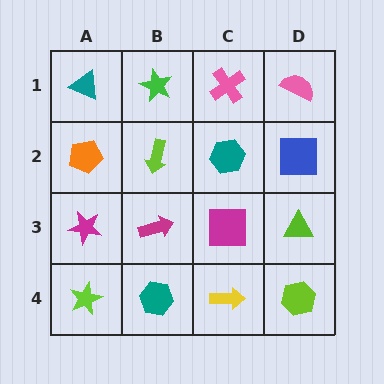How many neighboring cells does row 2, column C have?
4.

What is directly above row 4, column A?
A magenta star.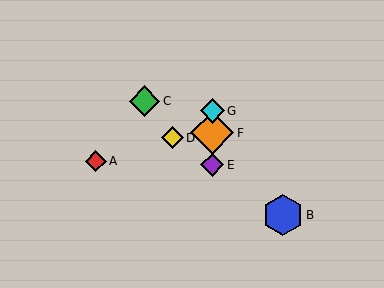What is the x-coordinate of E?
Object E is at x≈212.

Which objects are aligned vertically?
Objects E, F, G are aligned vertically.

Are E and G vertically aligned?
Yes, both are at x≈212.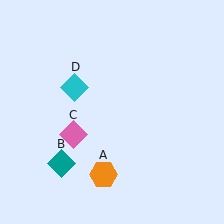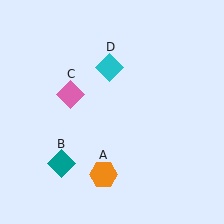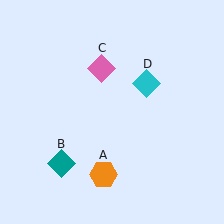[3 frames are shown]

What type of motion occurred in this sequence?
The pink diamond (object C), cyan diamond (object D) rotated clockwise around the center of the scene.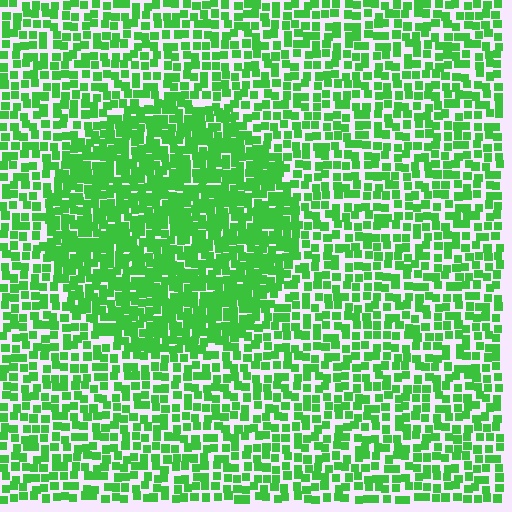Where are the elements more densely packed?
The elements are more densely packed inside the circle boundary.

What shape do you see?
I see a circle.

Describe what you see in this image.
The image contains small green elements arranged at two different densities. A circle-shaped region is visible where the elements are more densely packed than the surrounding area.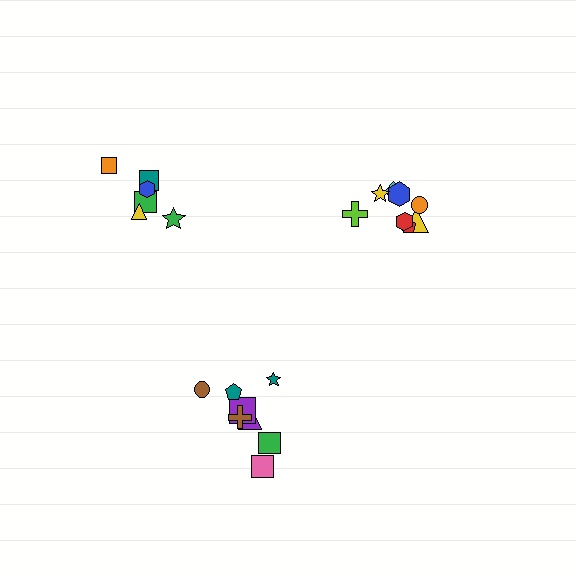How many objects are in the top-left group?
There are 6 objects.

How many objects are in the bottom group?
There are 8 objects.